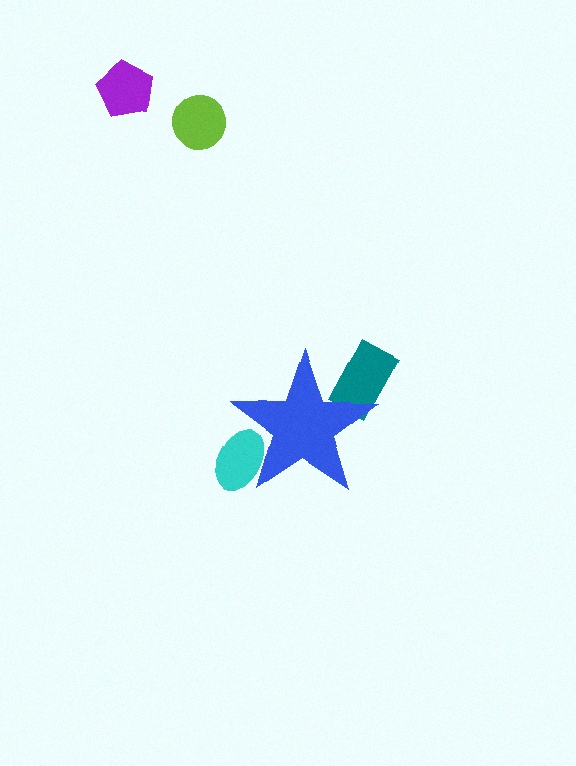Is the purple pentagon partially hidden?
No, the purple pentagon is fully visible.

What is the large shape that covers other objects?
A blue star.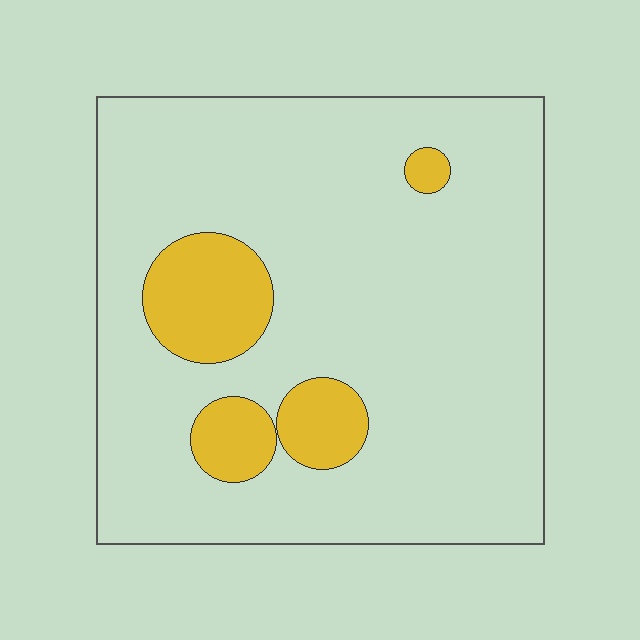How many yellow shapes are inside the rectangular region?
4.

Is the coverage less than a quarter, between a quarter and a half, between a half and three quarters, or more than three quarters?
Less than a quarter.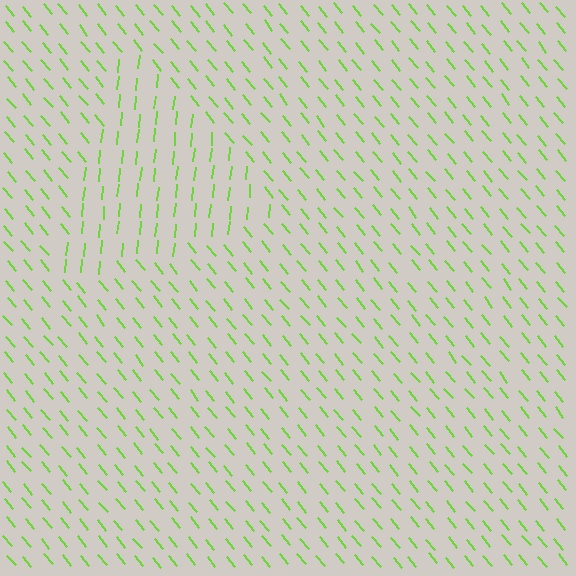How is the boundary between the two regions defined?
The boundary is defined purely by a change in line orientation (approximately 45 degrees difference). All lines are the same color and thickness.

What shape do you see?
I see a triangle.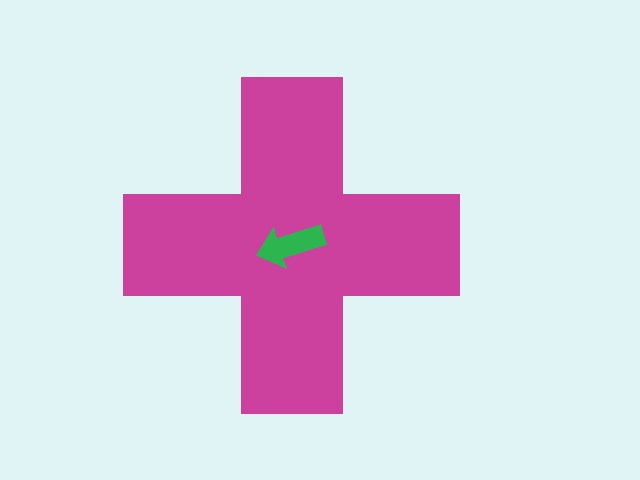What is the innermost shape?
The green arrow.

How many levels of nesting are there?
2.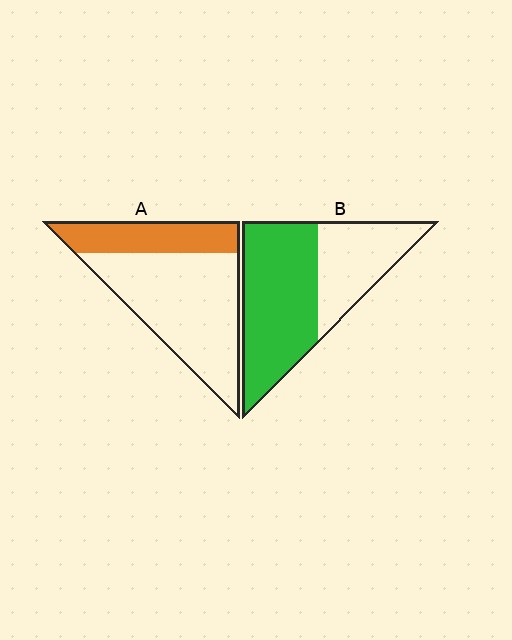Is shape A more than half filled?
No.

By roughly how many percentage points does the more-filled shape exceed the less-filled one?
By roughly 35 percentage points (B over A).